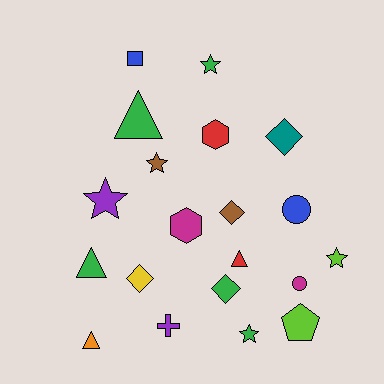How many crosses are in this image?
There is 1 cross.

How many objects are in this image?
There are 20 objects.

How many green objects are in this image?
There are 5 green objects.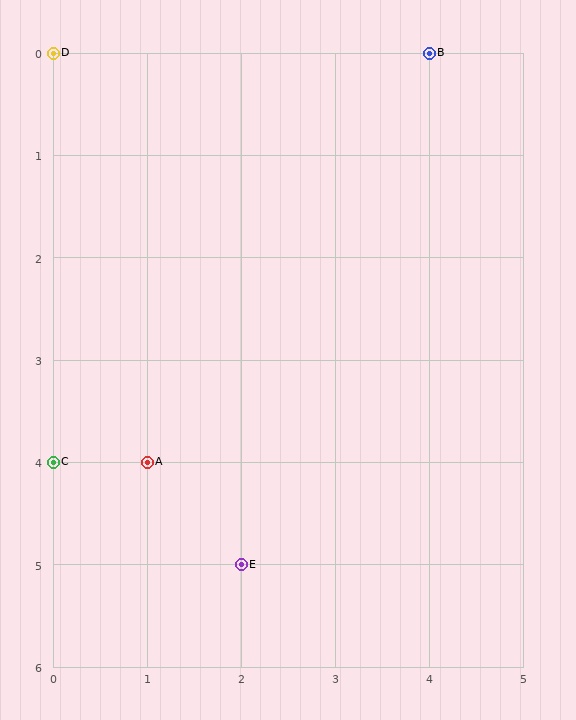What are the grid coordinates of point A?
Point A is at grid coordinates (1, 4).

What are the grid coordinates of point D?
Point D is at grid coordinates (0, 0).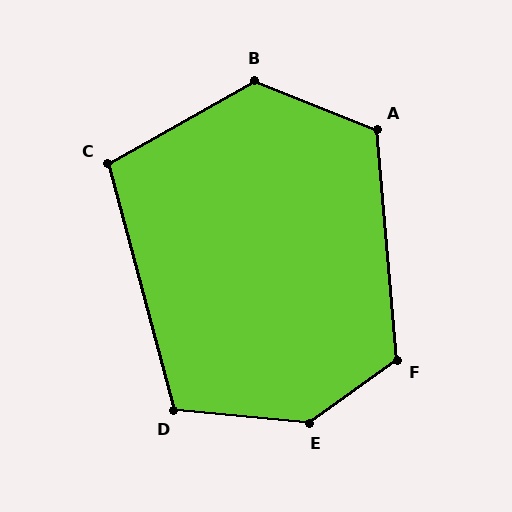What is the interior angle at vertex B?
Approximately 129 degrees (obtuse).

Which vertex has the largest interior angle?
E, at approximately 139 degrees.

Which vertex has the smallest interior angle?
C, at approximately 104 degrees.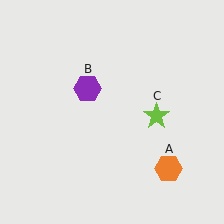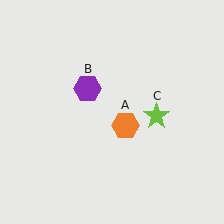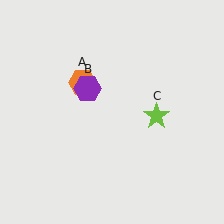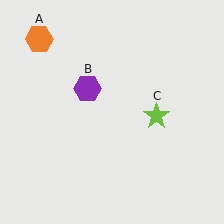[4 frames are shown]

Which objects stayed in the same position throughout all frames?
Purple hexagon (object B) and lime star (object C) remained stationary.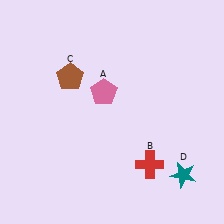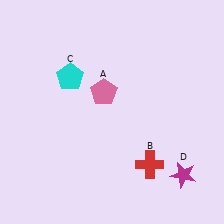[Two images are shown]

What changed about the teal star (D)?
In Image 1, D is teal. In Image 2, it changed to magenta.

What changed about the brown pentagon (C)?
In Image 1, C is brown. In Image 2, it changed to cyan.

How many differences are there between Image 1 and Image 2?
There are 2 differences between the two images.